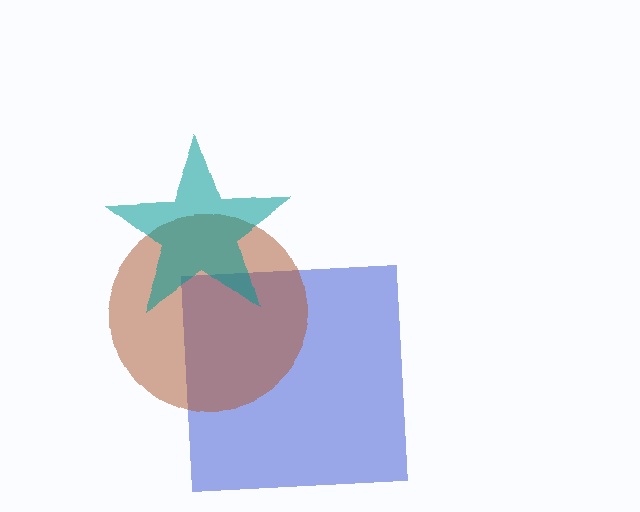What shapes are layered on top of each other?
The layered shapes are: a blue square, a brown circle, a teal star.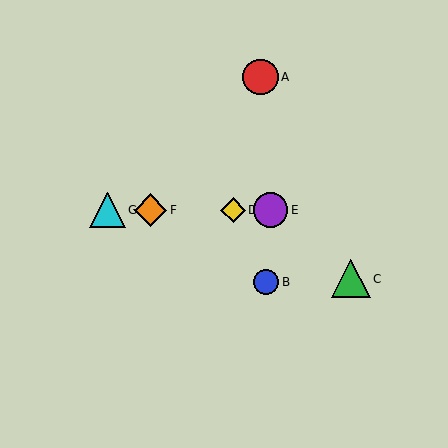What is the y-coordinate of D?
Object D is at y≈210.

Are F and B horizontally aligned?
No, F is at y≈210 and B is at y≈282.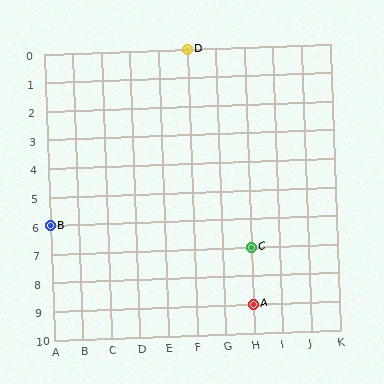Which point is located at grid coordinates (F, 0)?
Point D is at (F, 0).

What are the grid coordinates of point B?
Point B is at grid coordinates (A, 6).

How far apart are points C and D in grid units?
Points C and D are 2 columns and 7 rows apart (about 7.3 grid units diagonally).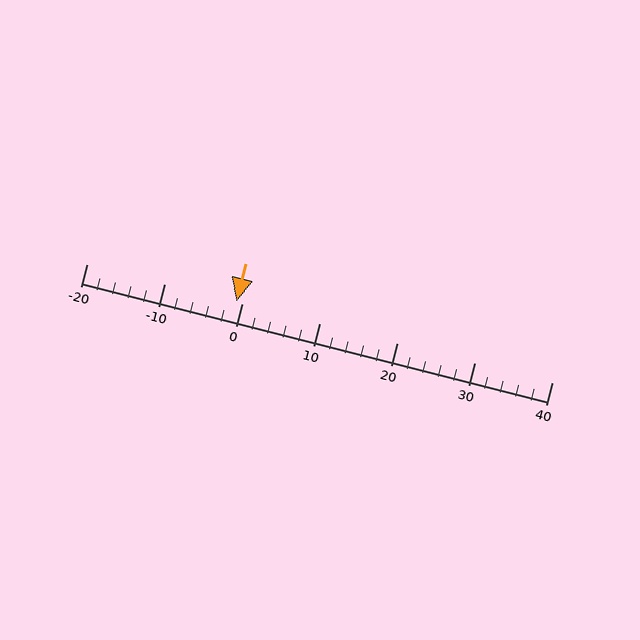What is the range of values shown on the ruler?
The ruler shows values from -20 to 40.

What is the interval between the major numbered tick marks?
The major tick marks are spaced 10 units apart.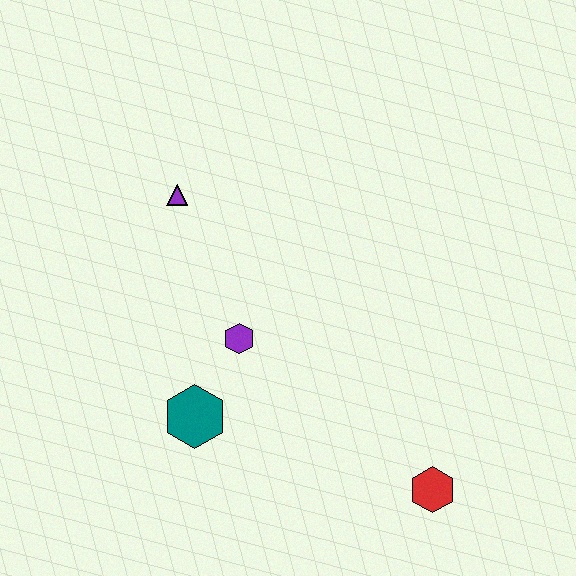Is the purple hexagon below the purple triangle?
Yes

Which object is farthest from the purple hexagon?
The red hexagon is farthest from the purple hexagon.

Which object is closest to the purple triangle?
The purple hexagon is closest to the purple triangle.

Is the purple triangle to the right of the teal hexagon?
No